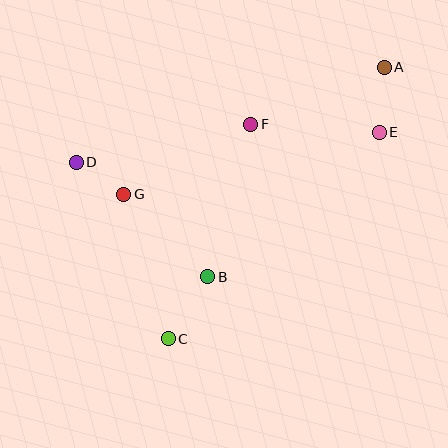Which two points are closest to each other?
Points D and G are closest to each other.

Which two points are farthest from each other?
Points A and C are farthest from each other.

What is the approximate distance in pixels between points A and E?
The distance between A and E is approximately 66 pixels.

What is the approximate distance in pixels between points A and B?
The distance between A and B is approximately 274 pixels.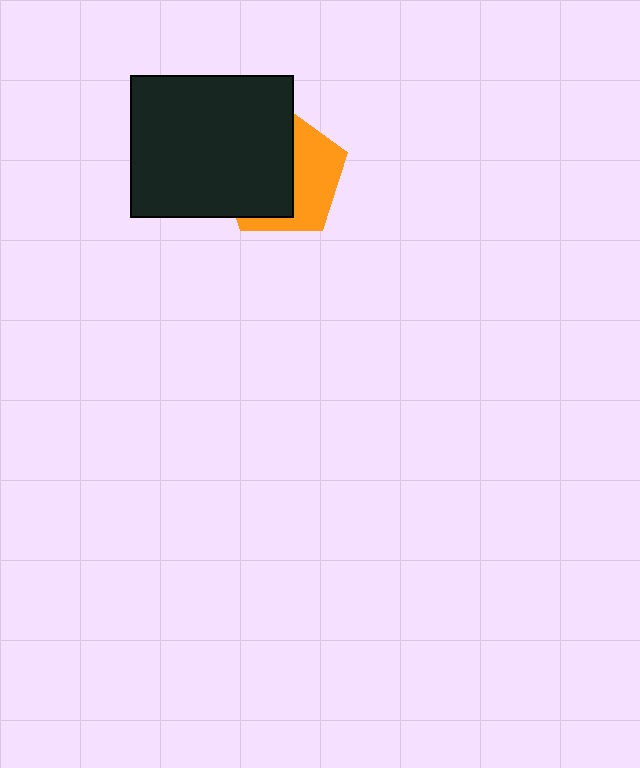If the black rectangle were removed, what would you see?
You would see the complete orange pentagon.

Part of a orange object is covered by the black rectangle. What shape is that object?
It is a pentagon.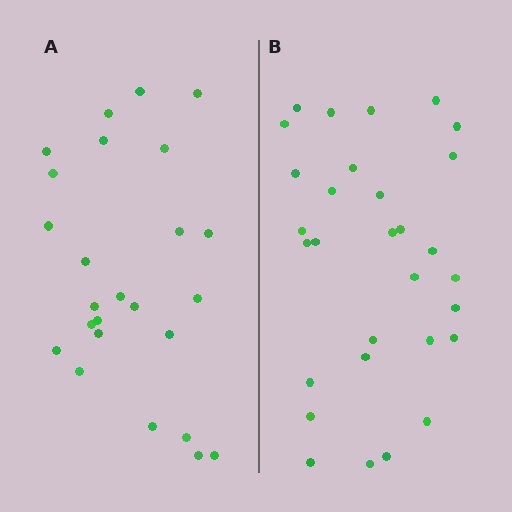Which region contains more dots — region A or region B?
Region B (the right region) has more dots.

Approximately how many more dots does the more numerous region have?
Region B has about 5 more dots than region A.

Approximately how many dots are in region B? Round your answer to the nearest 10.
About 30 dots.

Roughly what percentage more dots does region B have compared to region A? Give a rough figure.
About 20% more.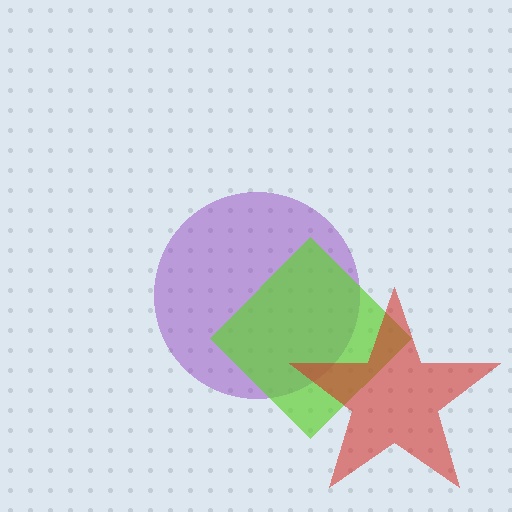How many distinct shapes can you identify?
There are 3 distinct shapes: a purple circle, a lime diamond, a red star.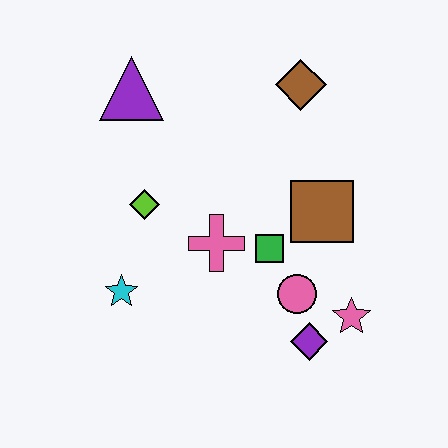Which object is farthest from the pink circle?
The purple triangle is farthest from the pink circle.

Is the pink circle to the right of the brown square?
No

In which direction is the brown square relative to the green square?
The brown square is to the right of the green square.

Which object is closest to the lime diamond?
The pink cross is closest to the lime diamond.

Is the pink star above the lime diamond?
No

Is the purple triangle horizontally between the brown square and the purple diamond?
No